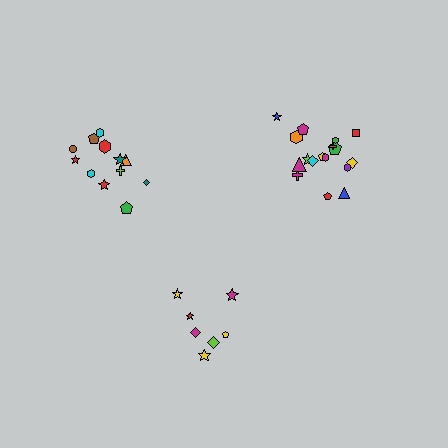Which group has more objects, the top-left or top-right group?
The top-right group.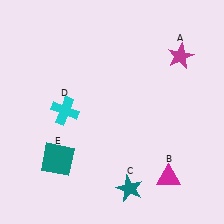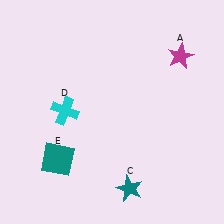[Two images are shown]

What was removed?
The magenta triangle (B) was removed in Image 2.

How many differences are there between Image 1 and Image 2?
There is 1 difference between the two images.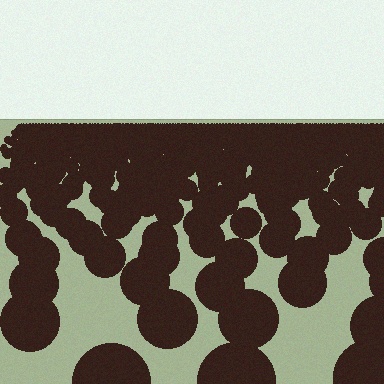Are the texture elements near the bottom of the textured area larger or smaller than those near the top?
Larger. Near the bottom, elements are closer to the viewer and appear at a bigger on-screen size.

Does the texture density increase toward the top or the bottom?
Density increases toward the top.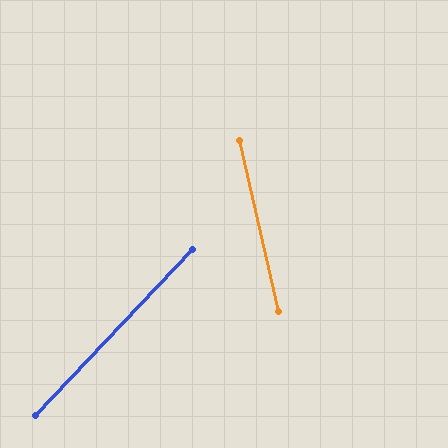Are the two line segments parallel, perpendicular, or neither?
Neither parallel nor perpendicular — they differ by about 56°.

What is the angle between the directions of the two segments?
Approximately 56 degrees.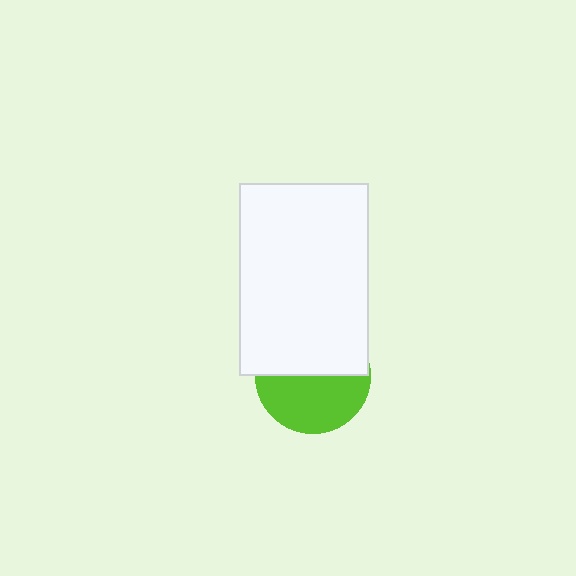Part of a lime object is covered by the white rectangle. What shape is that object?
It is a circle.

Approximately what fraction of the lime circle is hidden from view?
Roughly 49% of the lime circle is hidden behind the white rectangle.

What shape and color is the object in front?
The object in front is a white rectangle.